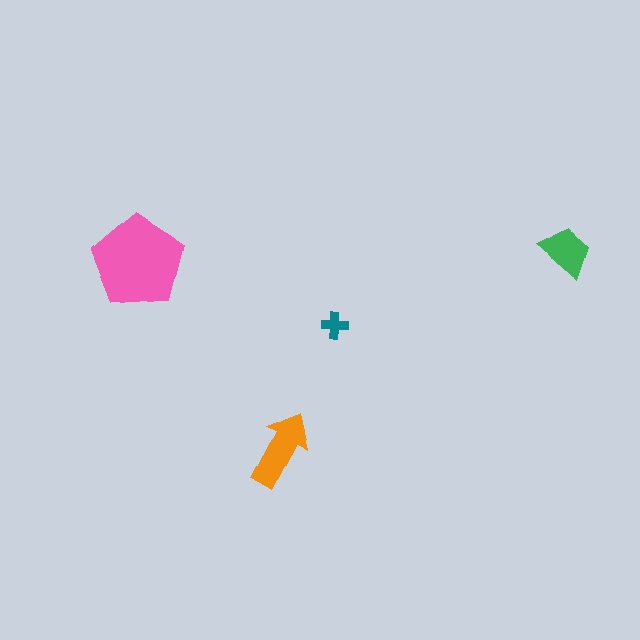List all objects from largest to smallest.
The pink pentagon, the orange arrow, the green trapezoid, the teal cross.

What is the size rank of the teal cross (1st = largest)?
4th.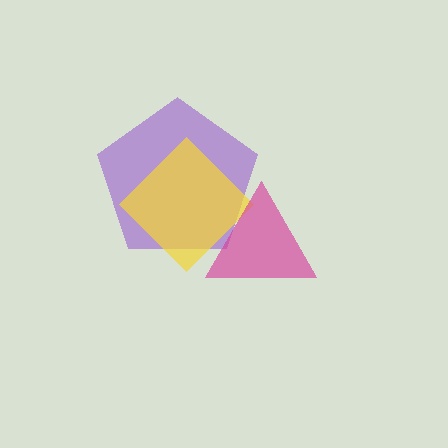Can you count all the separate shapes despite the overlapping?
Yes, there are 3 separate shapes.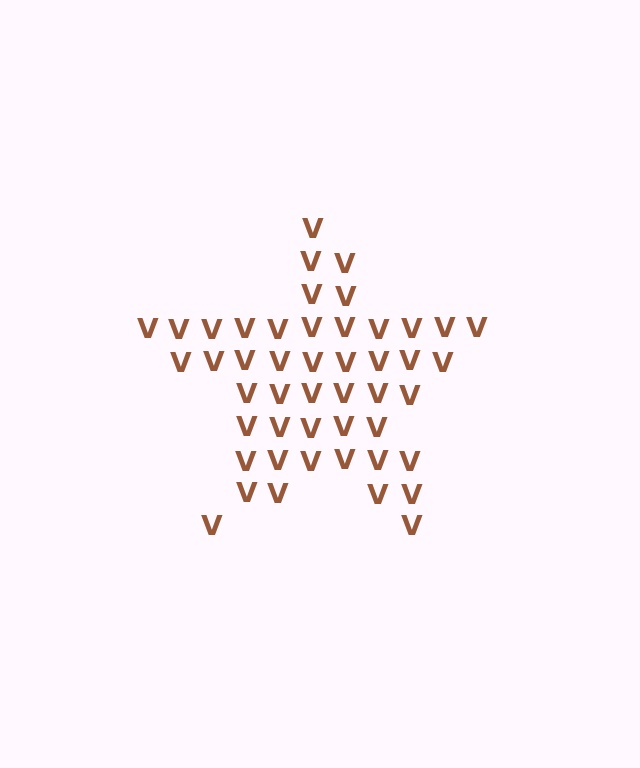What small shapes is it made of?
It is made of small letter V's.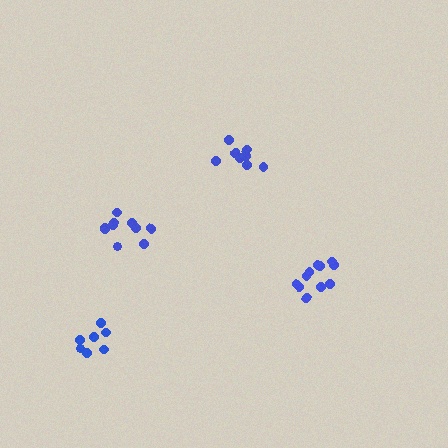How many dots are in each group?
Group 1: 11 dots, Group 2: 8 dots, Group 3: 11 dots, Group 4: 7 dots (37 total).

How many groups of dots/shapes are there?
There are 4 groups.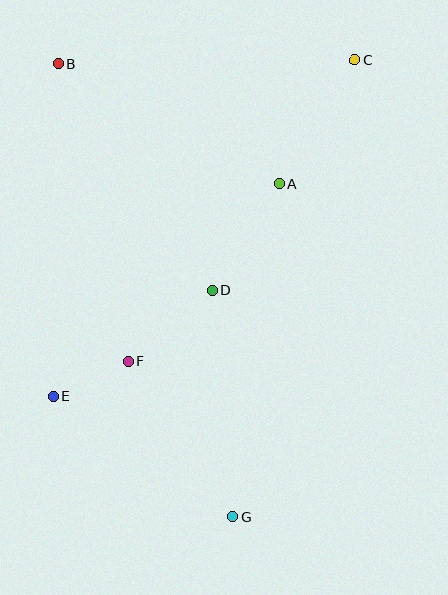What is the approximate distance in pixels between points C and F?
The distance between C and F is approximately 378 pixels.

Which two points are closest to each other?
Points E and F are closest to each other.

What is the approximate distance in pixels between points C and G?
The distance between C and G is approximately 473 pixels.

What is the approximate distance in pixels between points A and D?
The distance between A and D is approximately 125 pixels.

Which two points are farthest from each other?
Points B and G are farthest from each other.